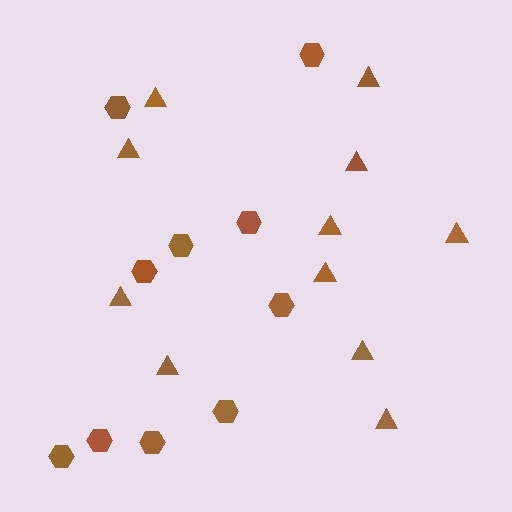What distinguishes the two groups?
There are 2 groups: one group of hexagons (10) and one group of triangles (11).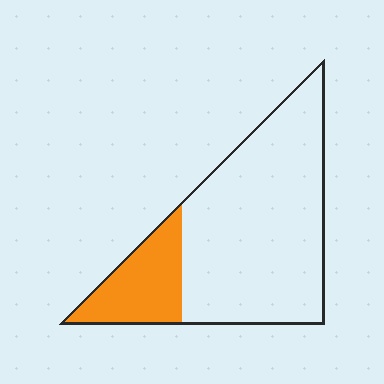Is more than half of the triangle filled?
No.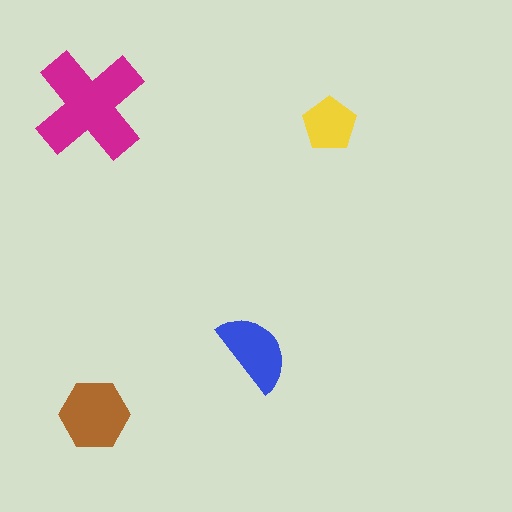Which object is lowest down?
The brown hexagon is bottommost.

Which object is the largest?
The magenta cross.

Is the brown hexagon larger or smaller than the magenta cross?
Smaller.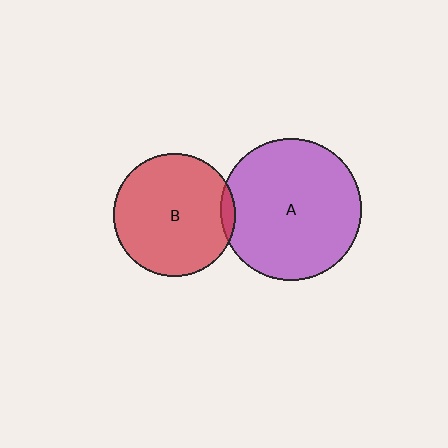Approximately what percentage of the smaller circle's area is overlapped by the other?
Approximately 5%.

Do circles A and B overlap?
Yes.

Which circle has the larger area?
Circle A (purple).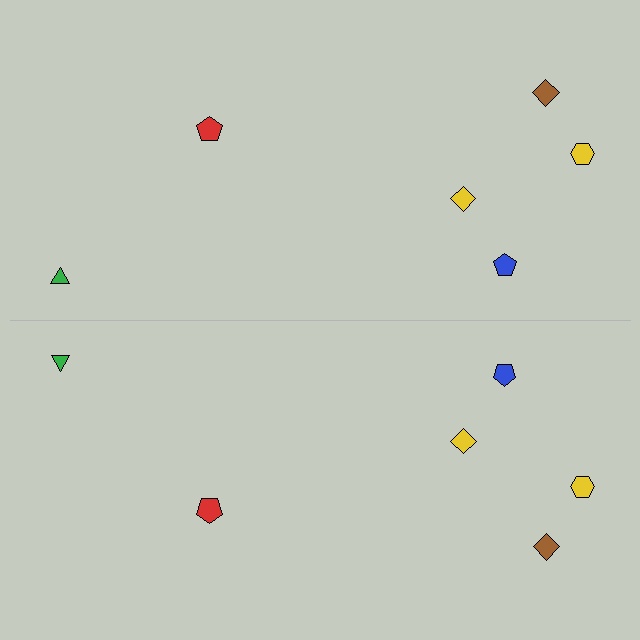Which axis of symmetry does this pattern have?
The pattern has a horizontal axis of symmetry running through the center of the image.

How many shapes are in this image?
There are 12 shapes in this image.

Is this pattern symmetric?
Yes, this pattern has bilateral (reflection) symmetry.